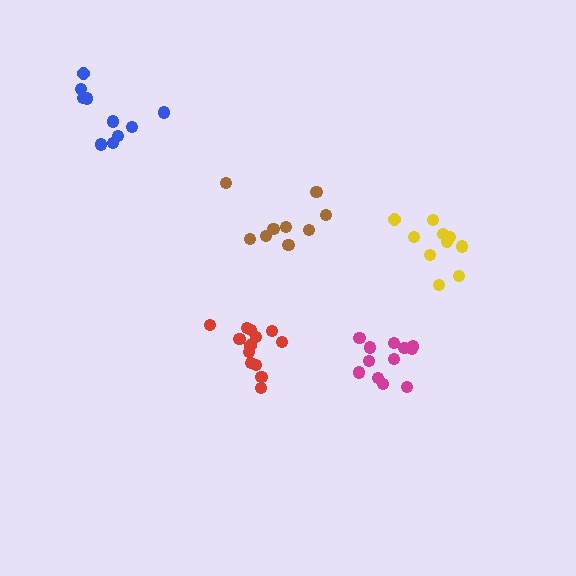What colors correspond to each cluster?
The clusters are colored: magenta, yellow, brown, blue, red.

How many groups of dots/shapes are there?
There are 5 groups.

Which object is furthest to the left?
The blue cluster is leftmost.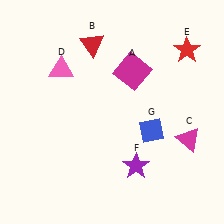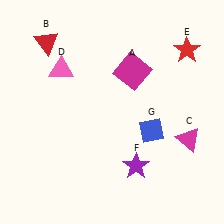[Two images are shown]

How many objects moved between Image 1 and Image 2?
1 object moved between the two images.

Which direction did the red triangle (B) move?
The red triangle (B) moved left.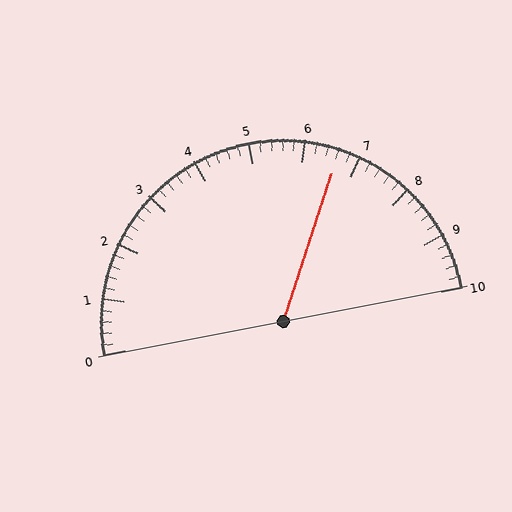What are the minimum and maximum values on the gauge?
The gauge ranges from 0 to 10.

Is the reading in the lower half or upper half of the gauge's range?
The reading is in the upper half of the range (0 to 10).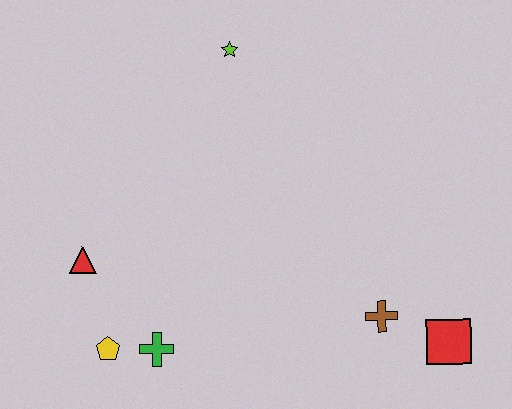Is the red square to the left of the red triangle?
No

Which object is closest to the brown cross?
The red square is closest to the brown cross.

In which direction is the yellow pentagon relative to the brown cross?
The yellow pentagon is to the left of the brown cross.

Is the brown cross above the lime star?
No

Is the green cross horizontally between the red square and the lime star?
No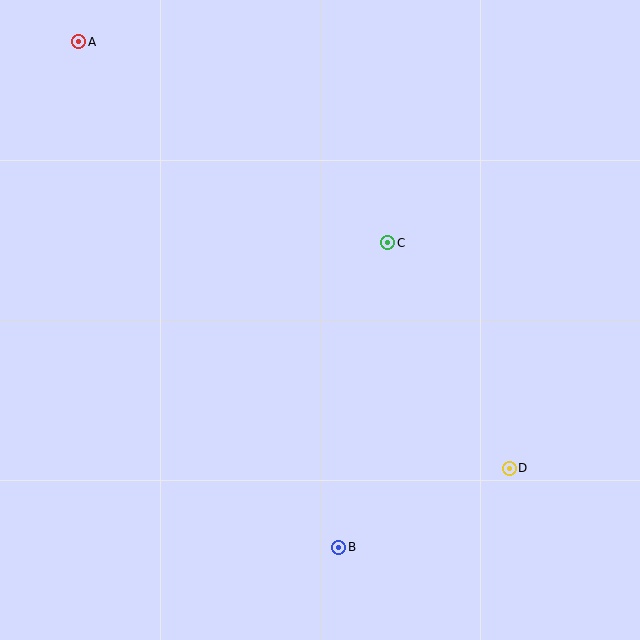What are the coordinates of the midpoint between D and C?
The midpoint between D and C is at (448, 355).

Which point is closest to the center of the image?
Point C at (388, 243) is closest to the center.